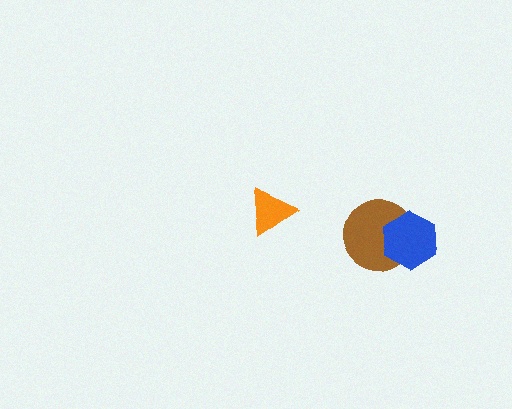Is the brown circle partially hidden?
Yes, it is partially covered by another shape.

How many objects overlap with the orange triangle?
0 objects overlap with the orange triangle.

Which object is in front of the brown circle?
The blue hexagon is in front of the brown circle.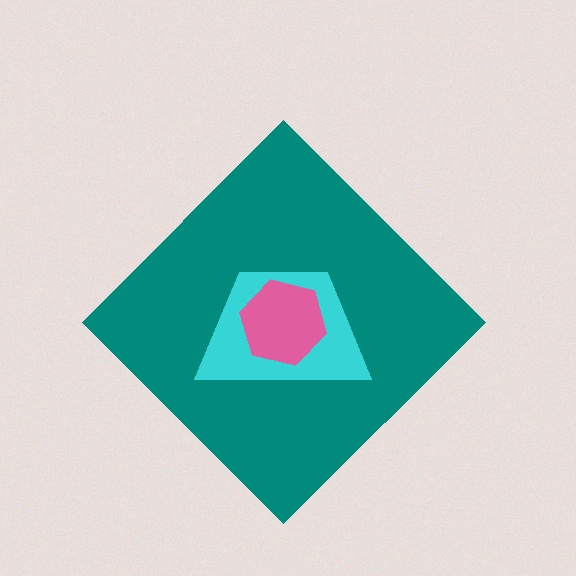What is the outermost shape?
The teal diamond.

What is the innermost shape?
The pink hexagon.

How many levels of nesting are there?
3.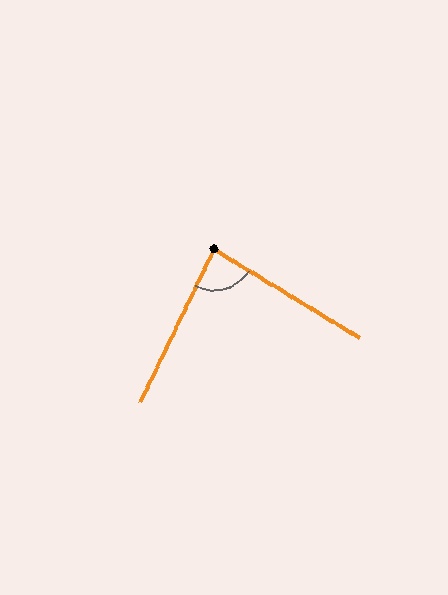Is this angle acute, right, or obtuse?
It is acute.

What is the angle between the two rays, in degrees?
Approximately 85 degrees.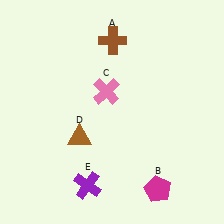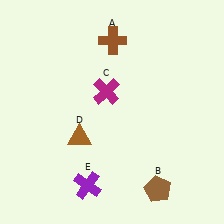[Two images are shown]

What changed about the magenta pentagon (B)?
In Image 1, B is magenta. In Image 2, it changed to brown.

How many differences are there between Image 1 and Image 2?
There are 2 differences between the two images.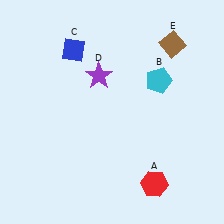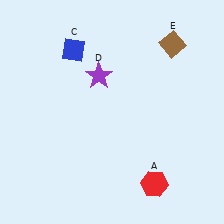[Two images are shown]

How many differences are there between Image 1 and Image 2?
There is 1 difference between the two images.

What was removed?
The cyan pentagon (B) was removed in Image 2.